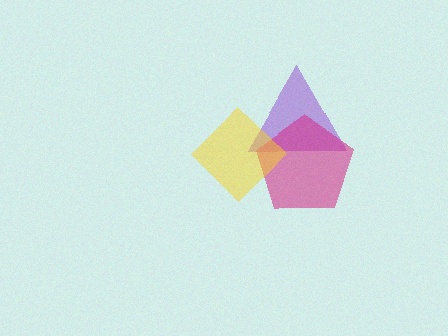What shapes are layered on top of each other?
The layered shapes are: a purple triangle, a magenta pentagon, a yellow diamond.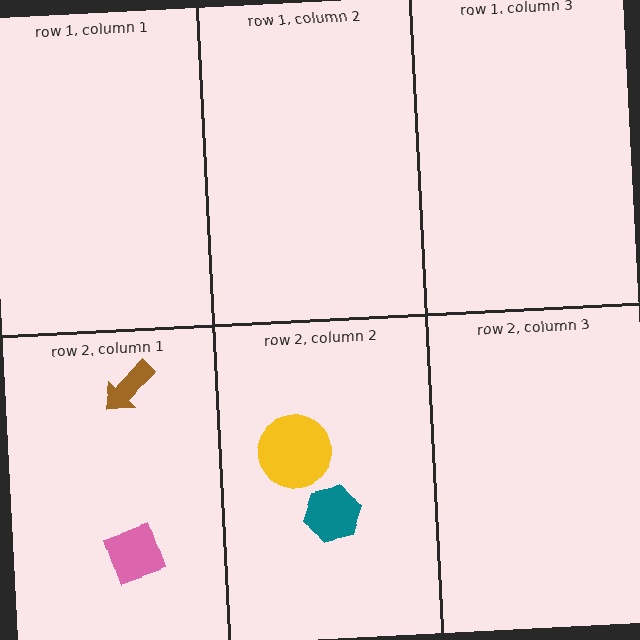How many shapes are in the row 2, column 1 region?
2.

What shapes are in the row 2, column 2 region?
The yellow circle, the teal hexagon.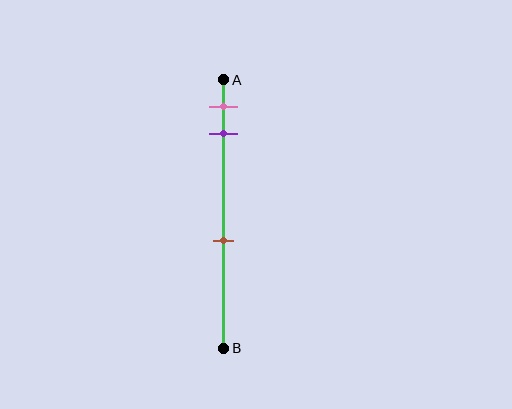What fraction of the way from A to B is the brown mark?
The brown mark is approximately 60% (0.6) of the way from A to B.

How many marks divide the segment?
There are 3 marks dividing the segment.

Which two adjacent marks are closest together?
The pink and purple marks are the closest adjacent pair.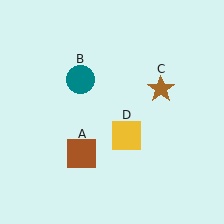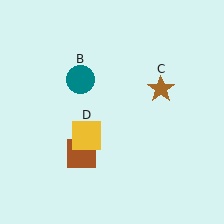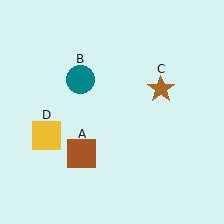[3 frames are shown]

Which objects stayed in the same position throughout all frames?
Brown square (object A) and teal circle (object B) and brown star (object C) remained stationary.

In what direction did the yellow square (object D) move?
The yellow square (object D) moved left.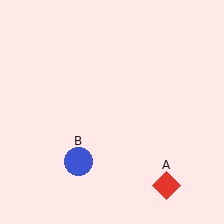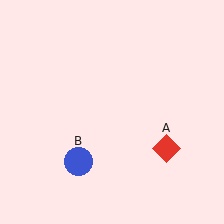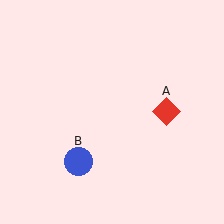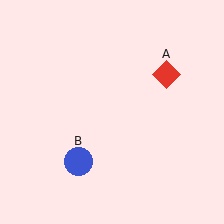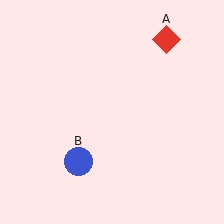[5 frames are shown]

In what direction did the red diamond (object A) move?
The red diamond (object A) moved up.